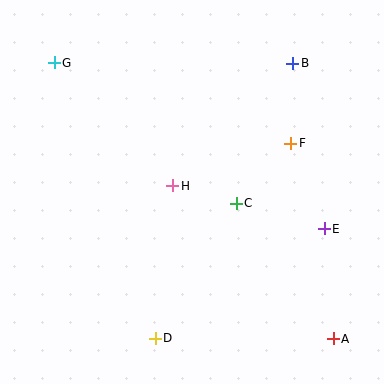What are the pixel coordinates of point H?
Point H is at (173, 186).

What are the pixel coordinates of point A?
Point A is at (333, 339).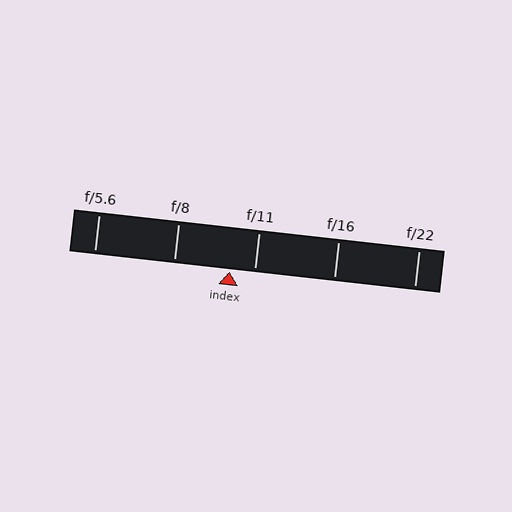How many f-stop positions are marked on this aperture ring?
There are 5 f-stop positions marked.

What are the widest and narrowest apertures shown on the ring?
The widest aperture shown is f/5.6 and the narrowest is f/22.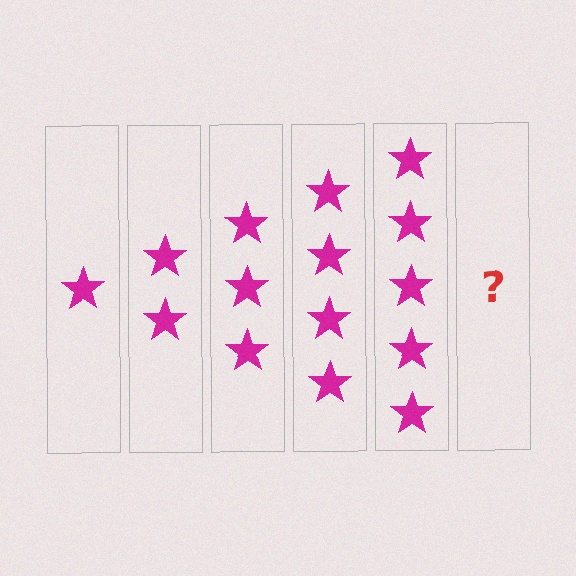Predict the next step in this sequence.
The next step is 6 stars.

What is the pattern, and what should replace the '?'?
The pattern is that each step adds one more star. The '?' should be 6 stars.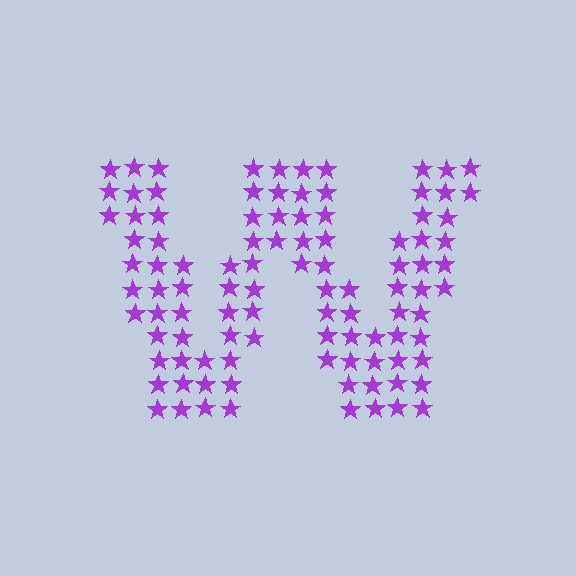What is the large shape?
The large shape is the letter W.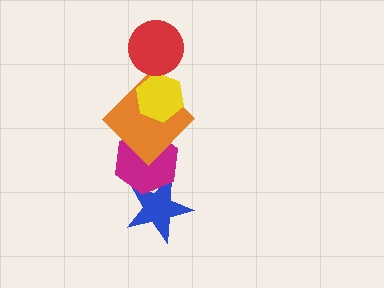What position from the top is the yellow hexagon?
The yellow hexagon is 2nd from the top.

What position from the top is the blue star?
The blue star is 5th from the top.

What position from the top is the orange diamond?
The orange diamond is 3rd from the top.